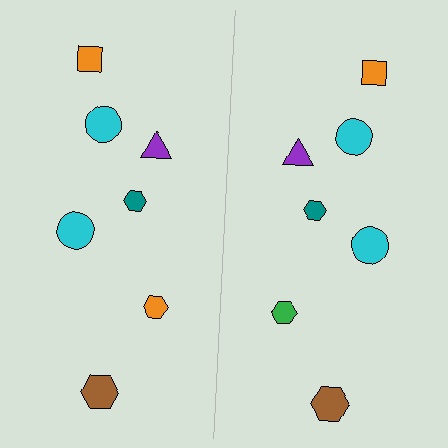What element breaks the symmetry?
The green hexagon on the right side breaks the symmetry — its mirror counterpart is orange.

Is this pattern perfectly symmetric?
No, the pattern is not perfectly symmetric. The green hexagon on the right side breaks the symmetry — its mirror counterpart is orange.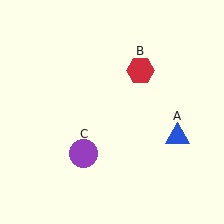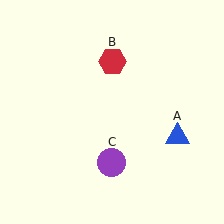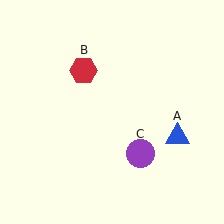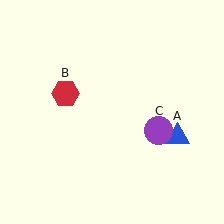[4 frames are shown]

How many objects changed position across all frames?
2 objects changed position: red hexagon (object B), purple circle (object C).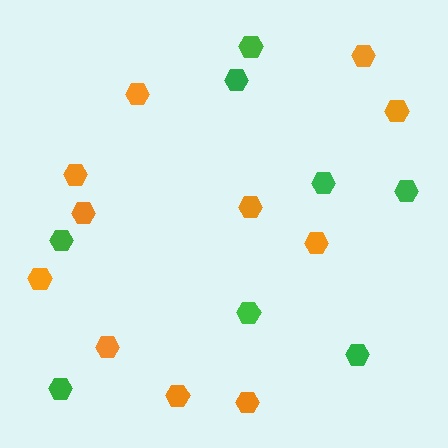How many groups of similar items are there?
There are 2 groups: one group of green hexagons (8) and one group of orange hexagons (11).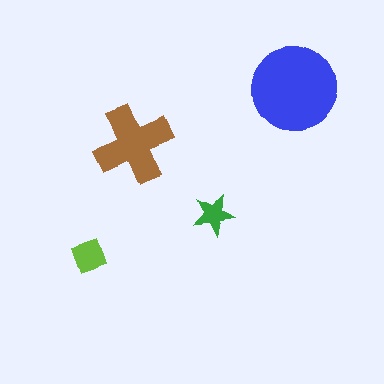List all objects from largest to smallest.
The blue circle, the brown cross, the lime square, the green star.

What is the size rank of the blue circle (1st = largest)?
1st.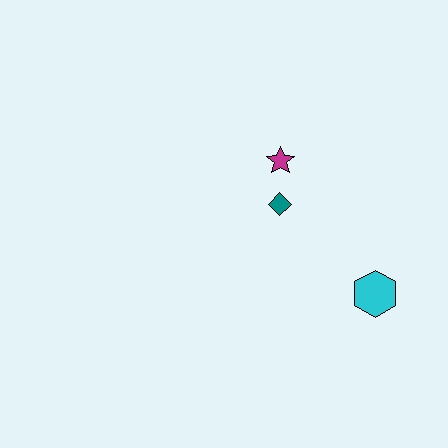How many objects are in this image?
There are 3 objects.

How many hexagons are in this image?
There is 1 hexagon.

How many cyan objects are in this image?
There is 1 cyan object.